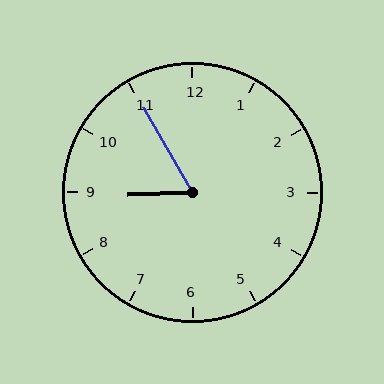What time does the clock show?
8:55.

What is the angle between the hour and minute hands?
Approximately 62 degrees.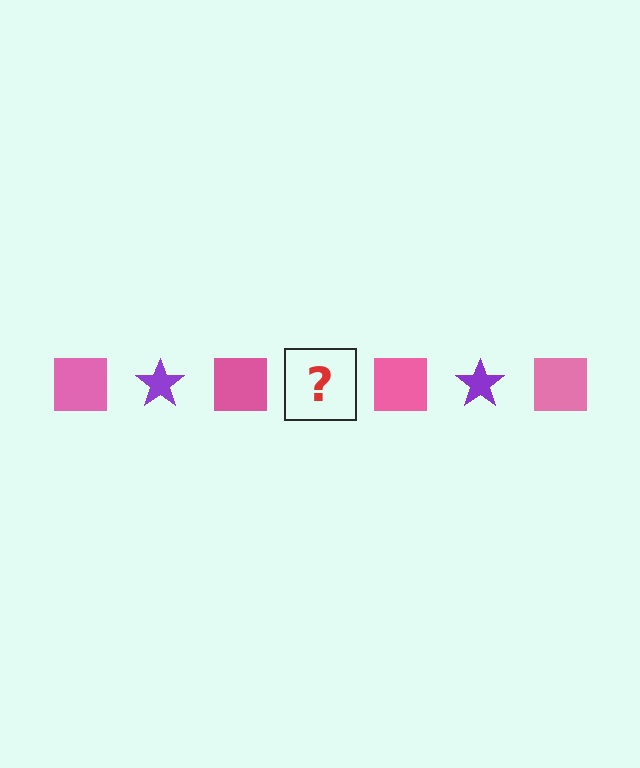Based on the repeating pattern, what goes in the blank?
The blank should be a purple star.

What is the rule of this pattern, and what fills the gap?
The rule is that the pattern alternates between pink square and purple star. The gap should be filled with a purple star.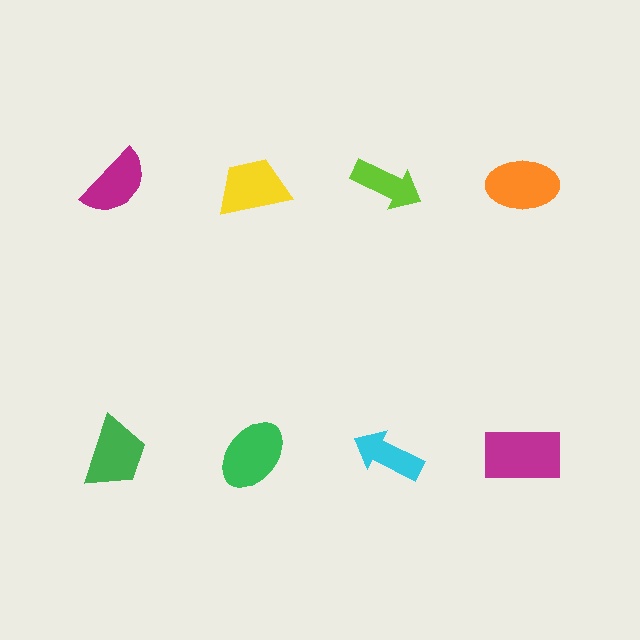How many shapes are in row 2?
4 shapes.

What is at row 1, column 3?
A lime arrow.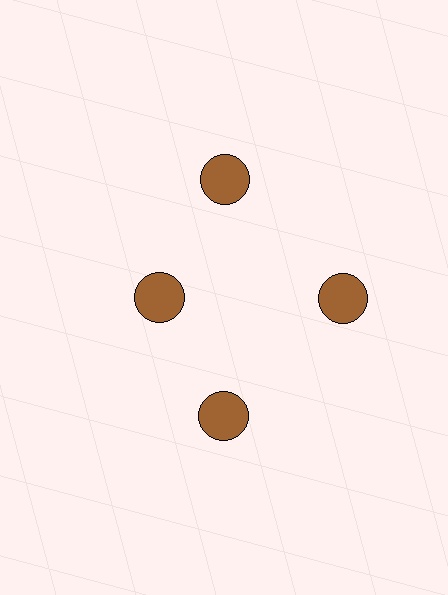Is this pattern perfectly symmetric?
No. The 4 brown circles are arranged in a ring, but one element near the 9 o'clock position is pulled inward toward the center, breaking the 4-fold rotational symmetry.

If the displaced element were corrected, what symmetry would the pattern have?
It would have 4-fold rotational symmetry — the pattern would map onto itself every 90 degrees.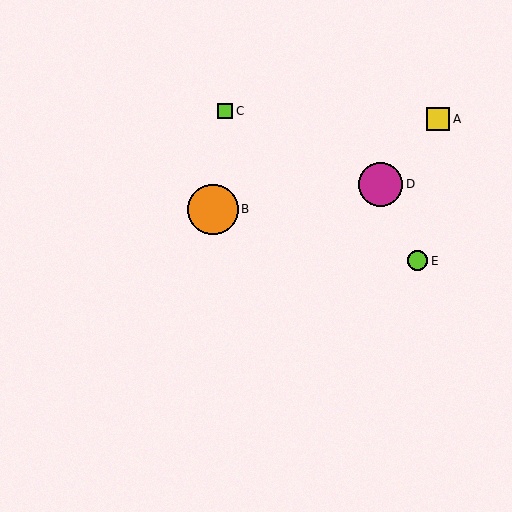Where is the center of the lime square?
The center of the lime square is at (225, 111).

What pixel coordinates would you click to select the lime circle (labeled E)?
Click at (417, 261) to select the lime circle E.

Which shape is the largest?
The orange circle (labeled B) is the largest.